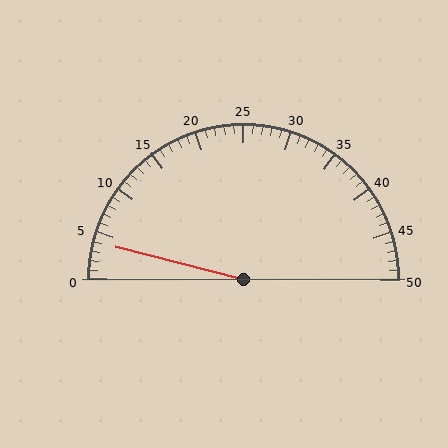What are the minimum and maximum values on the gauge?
The gauge ranges from 0 to 50.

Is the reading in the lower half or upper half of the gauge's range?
The reading is in the lower half of the range (0 to 50).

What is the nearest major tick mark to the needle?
The nearest major tick mark is 5.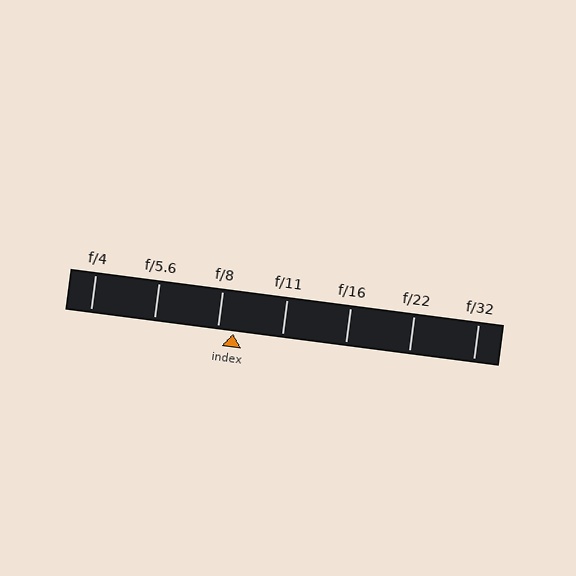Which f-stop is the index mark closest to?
The index mark is closest to f/8.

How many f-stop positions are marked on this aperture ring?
There are 7 f-stop positions marked.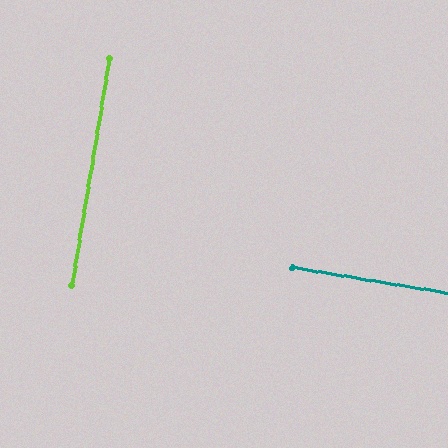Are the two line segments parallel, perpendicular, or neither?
Perpendicular — they meet at approximately 90°.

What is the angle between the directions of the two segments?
Approximately 90 degrees.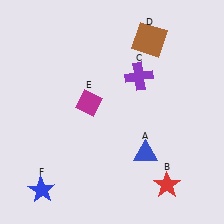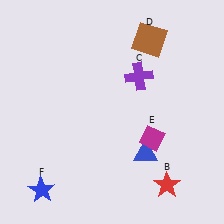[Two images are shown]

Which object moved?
The magenta diamond (E) moved right.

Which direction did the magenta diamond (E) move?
The magenta diamond (E) moved right.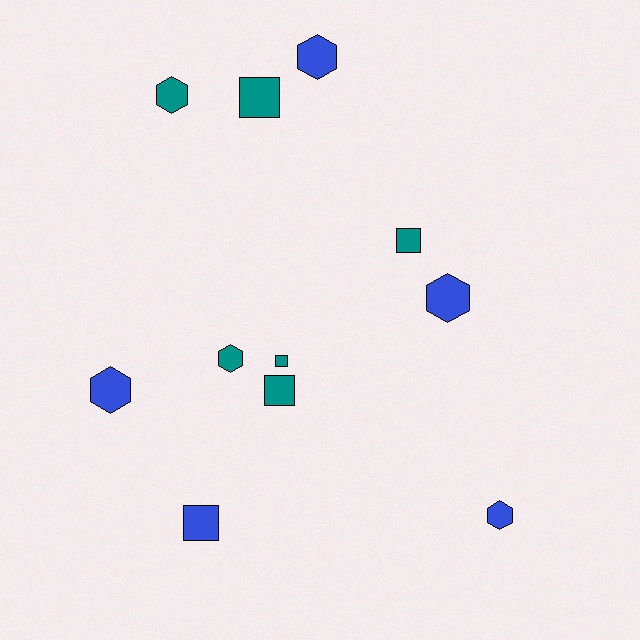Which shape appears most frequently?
Hexagon, with 6 objects.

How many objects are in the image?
There are 11 objects.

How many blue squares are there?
There is 1 blue square.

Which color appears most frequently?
Teal, with 6 objects.